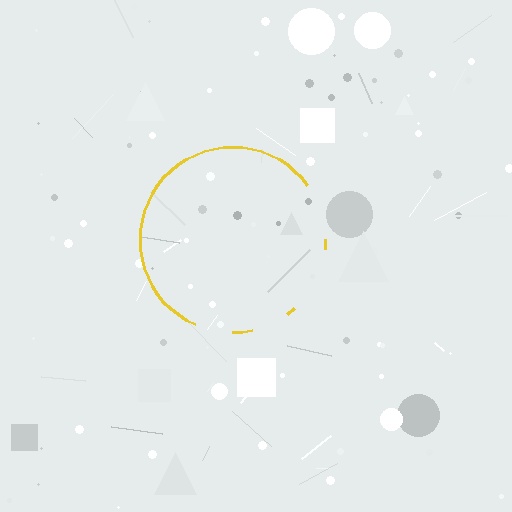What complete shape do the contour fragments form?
The contour fragments form a circle.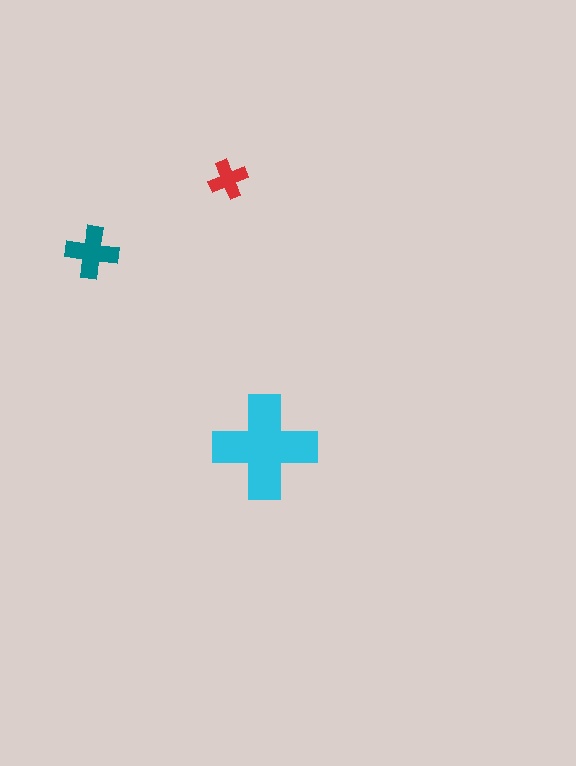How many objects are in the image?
There are 3 objects in the image.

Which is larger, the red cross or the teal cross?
The teal one.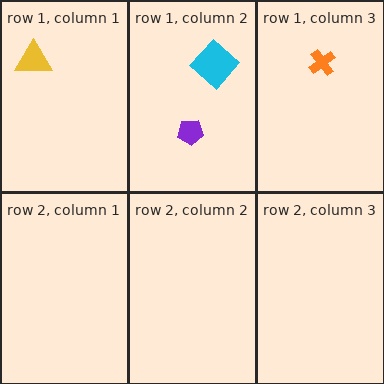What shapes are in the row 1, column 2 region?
The cyan diamond, the purple pentagon.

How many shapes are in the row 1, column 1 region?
1.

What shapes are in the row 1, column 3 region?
The orange cross.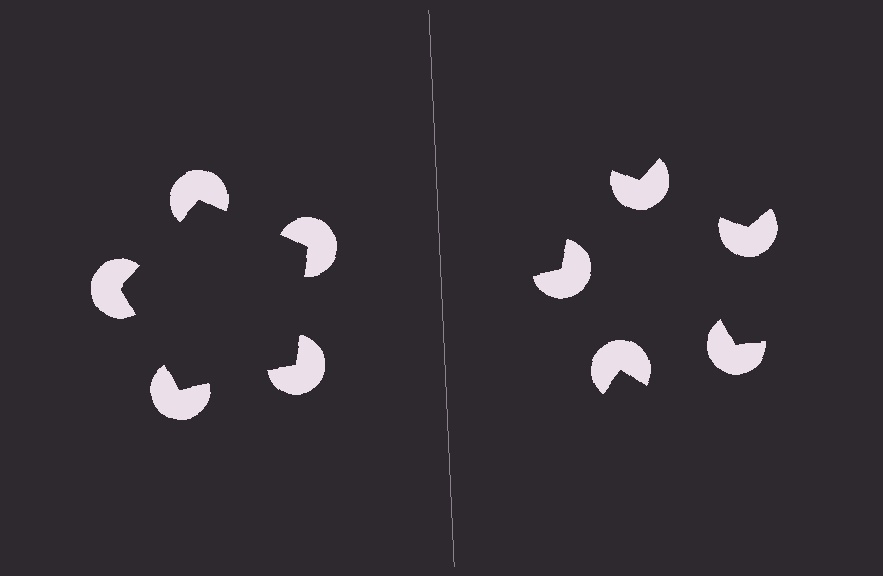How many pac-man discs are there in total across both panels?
10 — 5 on each side.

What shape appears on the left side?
An illusory pentagon.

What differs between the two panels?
The pac-man discs are positioned identically on both sides; only the wedge orientations differ. On the left they align to a pentagon; on the right they are misaligned.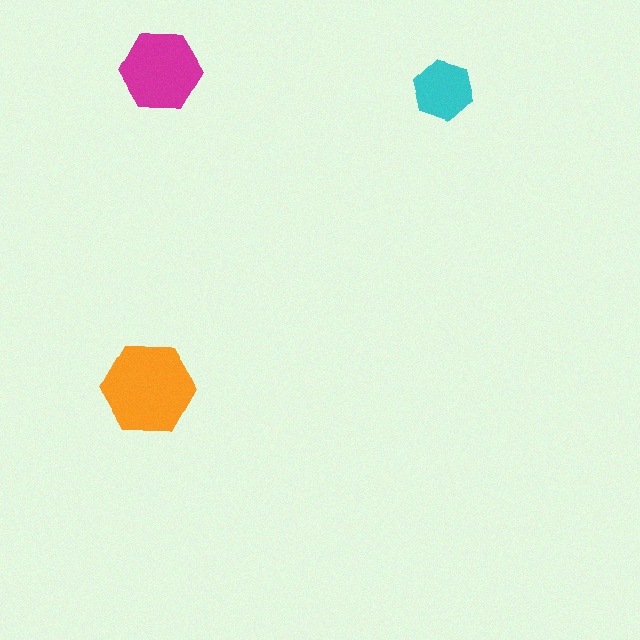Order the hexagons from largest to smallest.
the orange one, the magenta one, the cyan one.